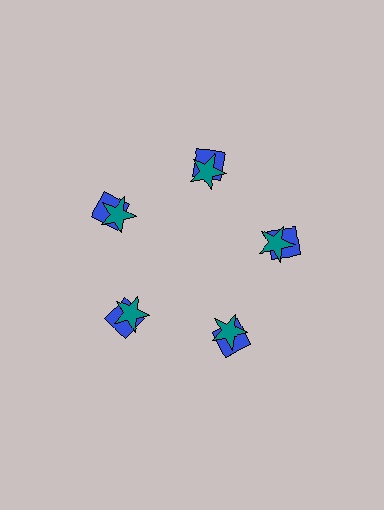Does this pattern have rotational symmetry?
Yes, this pattern has 5-fold rotational symmetry. It looks the same after rotating 72 degrees around the center.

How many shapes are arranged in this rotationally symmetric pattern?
There are 10 shapes, arranged in 5 groups of 2.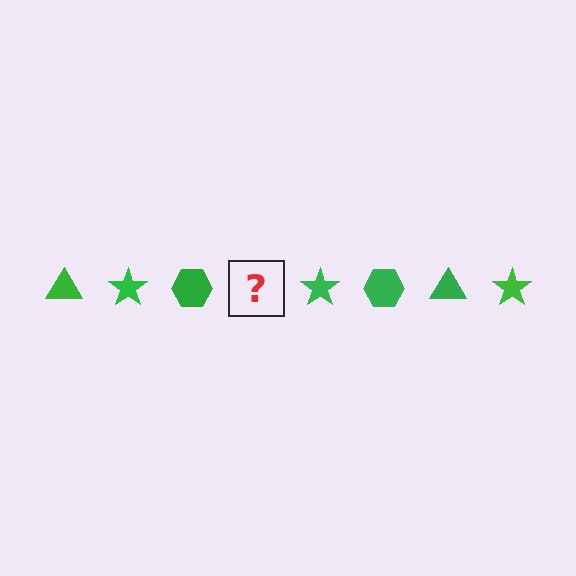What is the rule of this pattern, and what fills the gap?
The rule is that the pattern cycles through triangle, star, hexagon shapes in green. The gap should be filled with a green triangle.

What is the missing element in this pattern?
The missing element is a green triangle.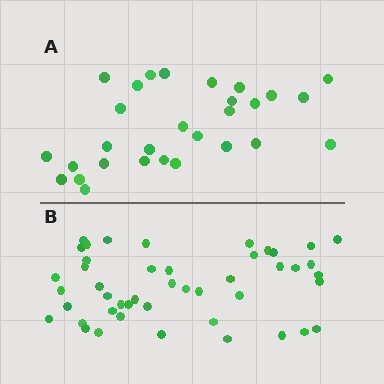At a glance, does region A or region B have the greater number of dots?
Region B (the bottom region) has more dots.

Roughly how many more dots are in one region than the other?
Region B has approximately 15 more dots than region A.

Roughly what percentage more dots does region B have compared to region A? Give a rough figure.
About 60% more.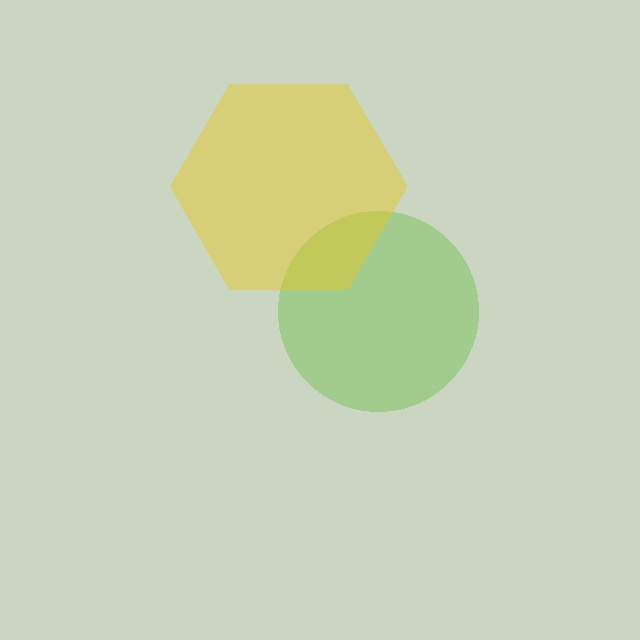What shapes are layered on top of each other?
The layered shapes are: a lime circle, a yellow hexagon.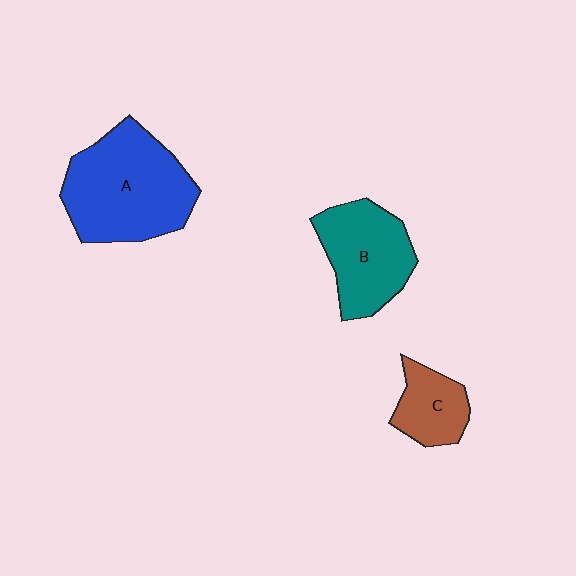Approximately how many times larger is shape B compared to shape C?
Approximately 1.7 times.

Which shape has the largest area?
Shape A (blue).